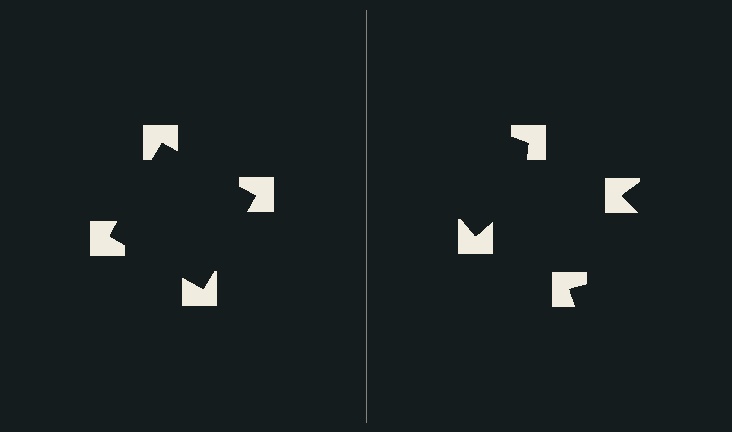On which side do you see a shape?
An illusory square appears on the left side. On the right side the wedge cuts are rotated, so no coherent shape forms.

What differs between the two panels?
The notched squares are positioned identically on both sides; only the wedge orientations differ. On the left they align to a square; on the right they are misaligned.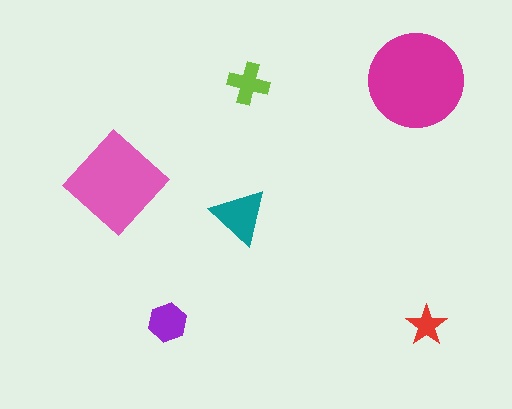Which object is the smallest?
The red star.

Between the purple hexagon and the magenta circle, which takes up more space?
The magenta circle.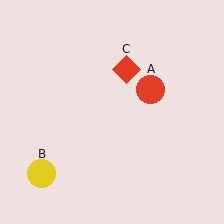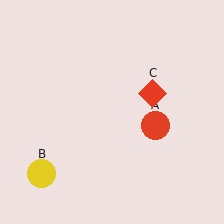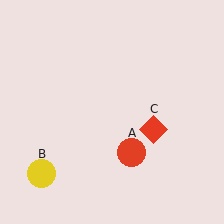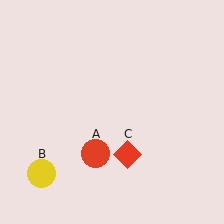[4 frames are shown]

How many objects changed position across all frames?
2 objects changed position: red circle (object A), red diamond (object C).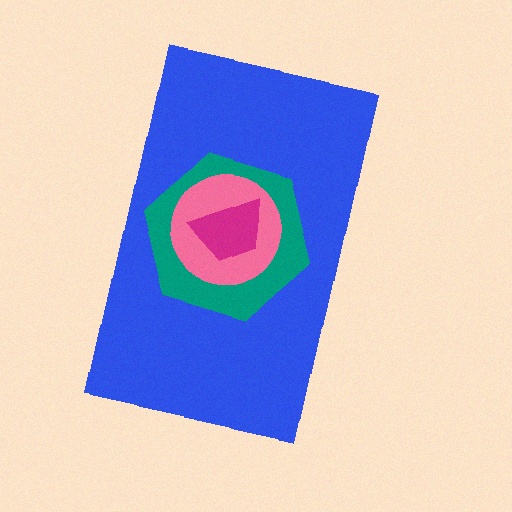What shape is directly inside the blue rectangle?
The teal hexagon.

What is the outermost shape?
The blue rectangle.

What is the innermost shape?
The magenta trapezoid.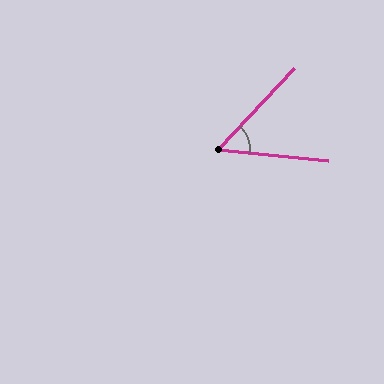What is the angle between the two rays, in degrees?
Approximately 53 degrees.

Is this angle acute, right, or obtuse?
It is acute.